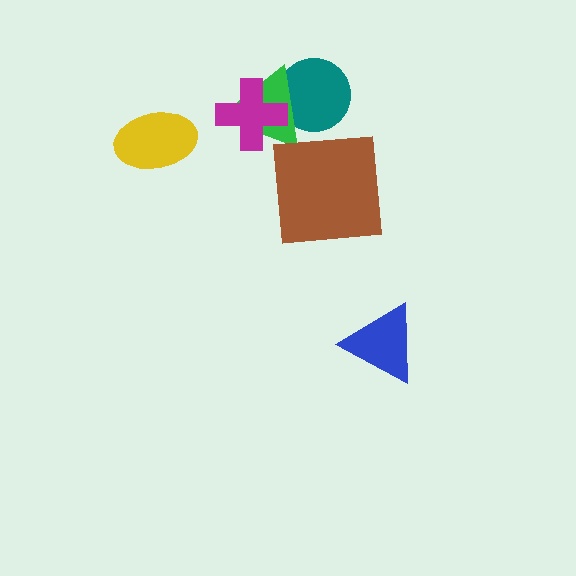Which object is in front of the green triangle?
The magenta cross is in front of the green triangle.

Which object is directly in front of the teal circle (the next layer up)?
The green triangle is directly in front of the teal circle.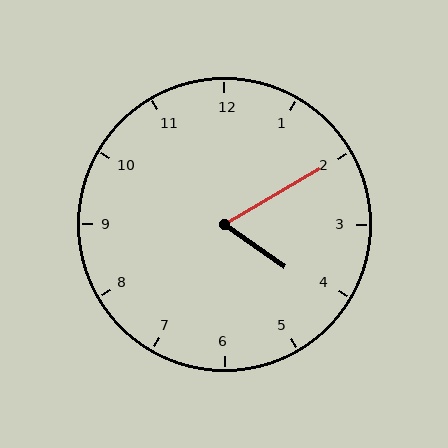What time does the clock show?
4:10.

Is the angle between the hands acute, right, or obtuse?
It is acute.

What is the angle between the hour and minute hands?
Approximately 65 degrees.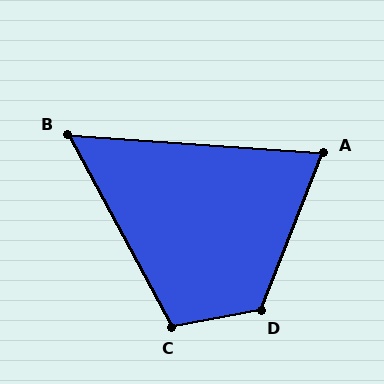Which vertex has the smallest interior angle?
B, at approximately 58 degrees.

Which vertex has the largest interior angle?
D, at approximately 122 degrees.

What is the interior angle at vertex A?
Approximately 73 degrees (acute).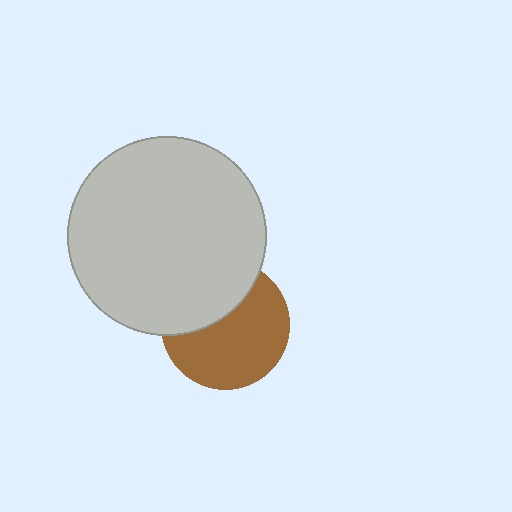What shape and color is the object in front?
The object in front is a light gray circle.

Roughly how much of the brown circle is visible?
About half of it is visible (roughly 63%).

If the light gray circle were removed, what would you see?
You would see the complete brown circle.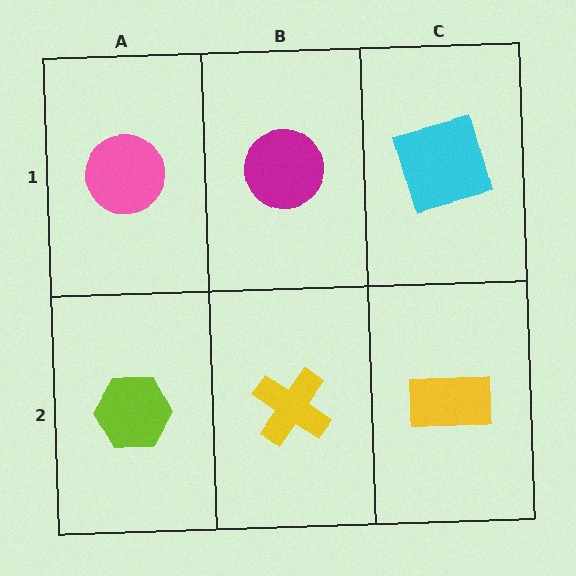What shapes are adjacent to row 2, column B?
A magenta circle (row 1, column B), a lime hexagon (row 2, column A), a yellow rectangle (row 2, column C).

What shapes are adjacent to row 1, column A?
A lime hexagon (row 2, column A), a magenta circle (row 1, column B).